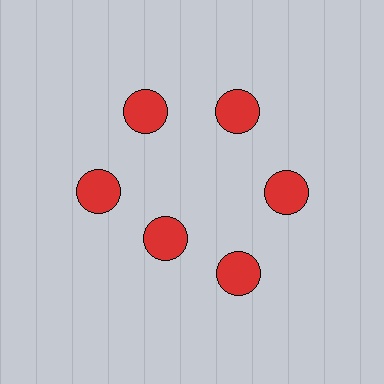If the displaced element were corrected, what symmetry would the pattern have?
It would have 6-fold rotational symmetry — the pattern would map onto itself every 60 degrees.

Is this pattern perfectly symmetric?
No. The 6 red circles are arranged in a ring, but one element near the 7 o'clock position is pulled inward toward the center, breaking the 6-fold rotational symmetry.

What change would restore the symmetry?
The symmetry would be restored by moving it outward, back onto the ring so that all 6 circles sit at equal angles and equal distance from the center.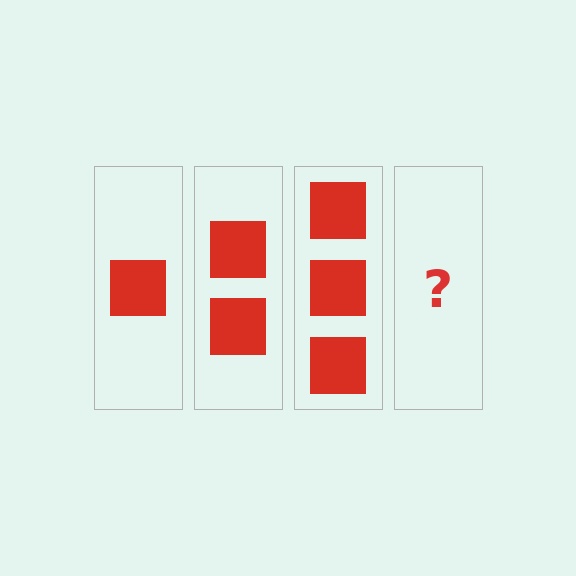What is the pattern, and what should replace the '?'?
The pattern is that each step adds one more square. The '?' should be 4 squares.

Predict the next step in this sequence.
The next step is 4 squares.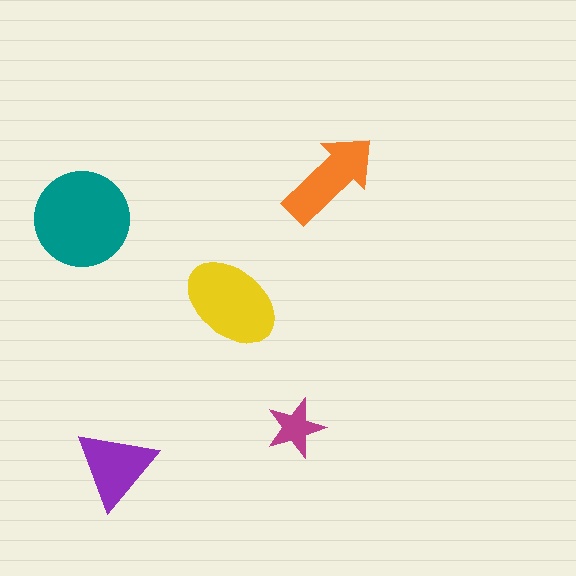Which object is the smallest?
The magenta star.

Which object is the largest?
The teal circle.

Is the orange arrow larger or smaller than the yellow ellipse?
Smaller.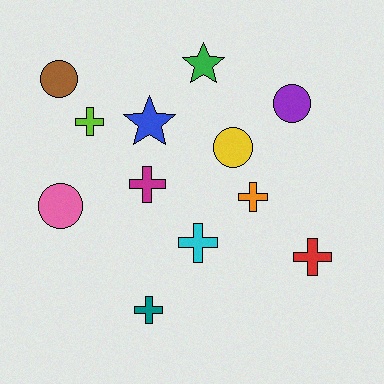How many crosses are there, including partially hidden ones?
There are 6 crosses.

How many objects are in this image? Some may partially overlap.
There are 12 objects.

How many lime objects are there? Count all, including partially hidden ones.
There is 1 lime object.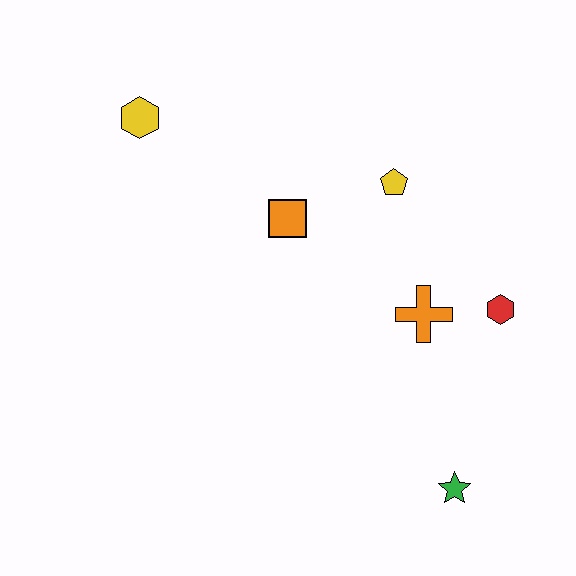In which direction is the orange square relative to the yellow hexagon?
The orange square is to the right of the yellow hexagon.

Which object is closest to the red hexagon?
The orange cross is closest to the red hexagon.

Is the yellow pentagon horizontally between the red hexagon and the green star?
No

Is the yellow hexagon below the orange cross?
No